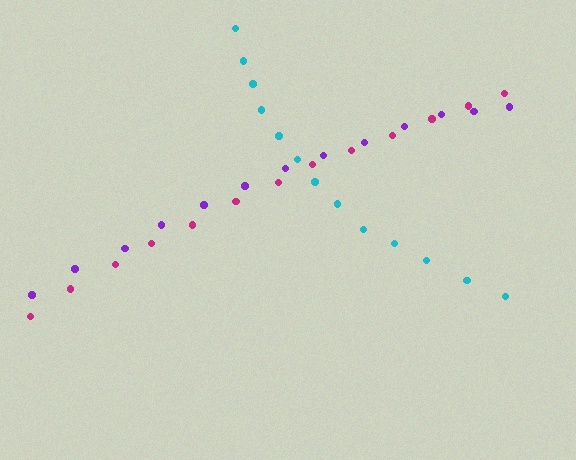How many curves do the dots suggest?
There are 3 distinct paths.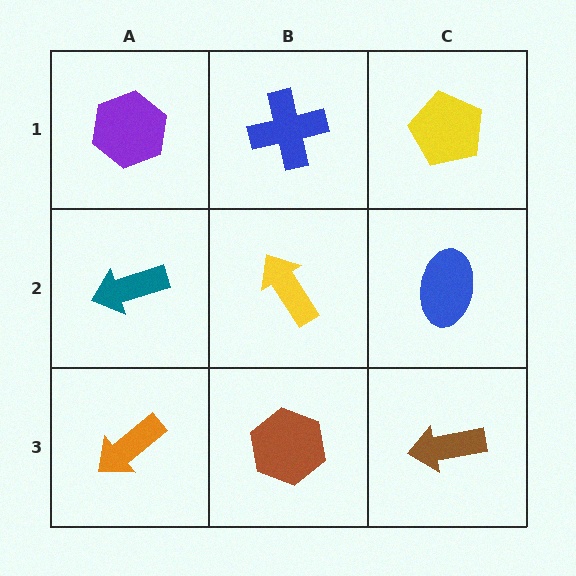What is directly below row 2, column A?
An orange arrow.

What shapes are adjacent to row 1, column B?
A yellow arrow (row 2, column B), a purple hexagon (row 1, column A), a yellow pentagon (row 1, column C).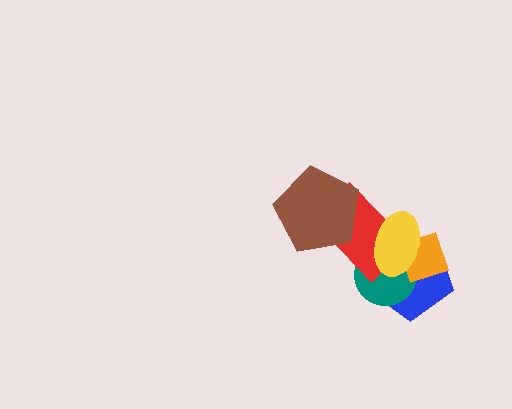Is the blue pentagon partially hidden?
Yes, it is partially covered by another shape.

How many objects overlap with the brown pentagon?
1 object overlaps with the brown pentagon.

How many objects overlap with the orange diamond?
3 objects overlap with the orange diamond.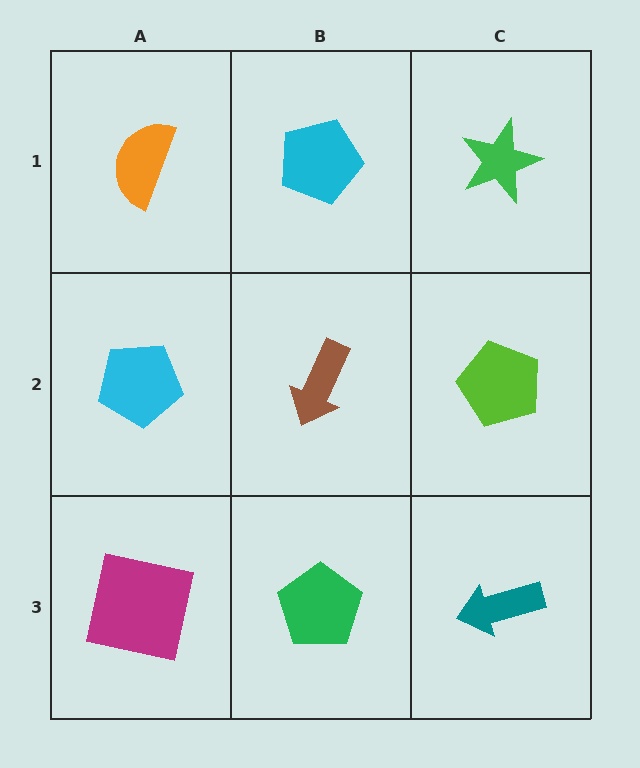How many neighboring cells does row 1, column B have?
3.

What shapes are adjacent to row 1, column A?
A cyan pentagon (row 2, column A), a cyan pentagon (row 1, column B).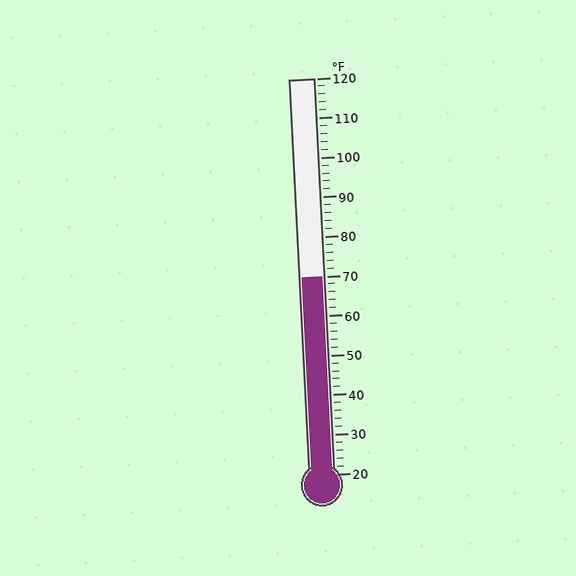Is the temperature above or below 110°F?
The temperature is below 110°F.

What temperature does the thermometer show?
The thermometer shows approximately 70°F.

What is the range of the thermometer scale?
The thermometer scale ranges from 20°F to 120°F.